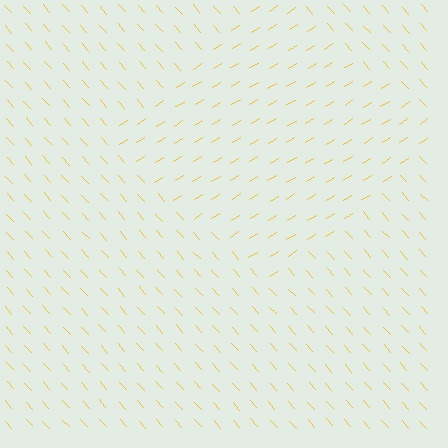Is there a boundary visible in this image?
Yes, there is a texture boundary formed by a change in line orientation.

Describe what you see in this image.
The image is filled with small yellow line segments. A diamond region in the image has lines oriented differently from the surrounding lines, creating a visible texture boundary.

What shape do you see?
I see a diamond.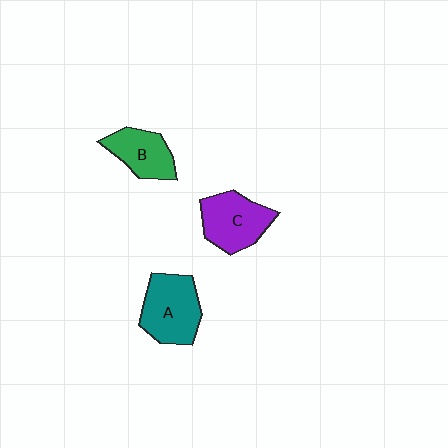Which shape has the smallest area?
Shape B (green).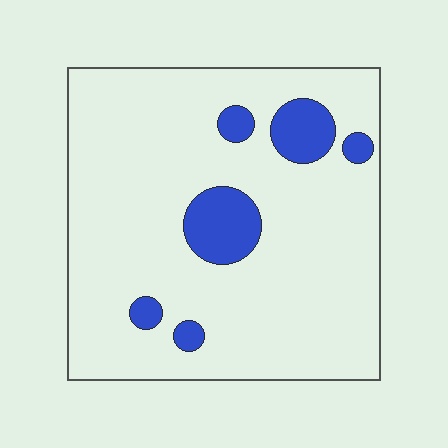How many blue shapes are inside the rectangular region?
6.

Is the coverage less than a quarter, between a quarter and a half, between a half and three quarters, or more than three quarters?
Less than a quarter.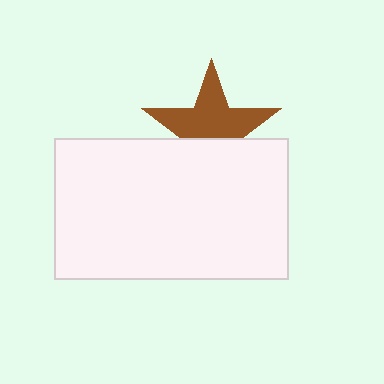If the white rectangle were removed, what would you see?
You would see the complete brown star.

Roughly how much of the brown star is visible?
About half of it is visible (roughly 61%).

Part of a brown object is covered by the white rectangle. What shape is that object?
It is a star.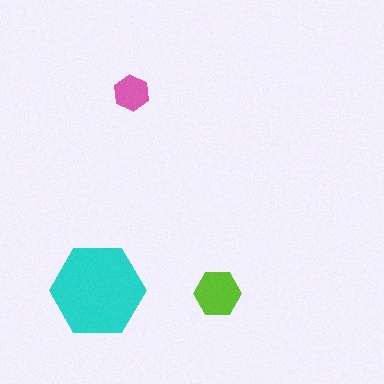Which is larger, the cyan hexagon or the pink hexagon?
The cyan one.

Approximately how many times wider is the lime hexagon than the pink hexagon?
About 1.5 times wider.